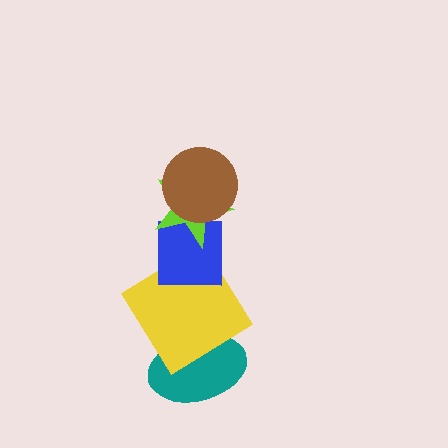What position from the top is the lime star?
The lime star is 2nd from the top.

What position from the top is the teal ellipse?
The teal ellipse is 5th from the top.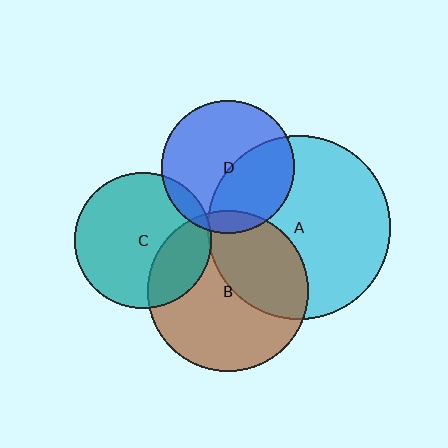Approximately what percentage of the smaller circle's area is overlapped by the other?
Approximately 10%.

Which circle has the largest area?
Circle A (cyan).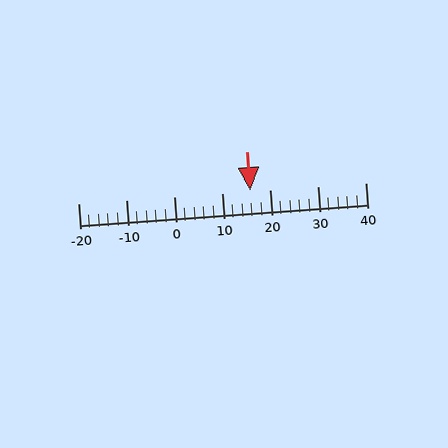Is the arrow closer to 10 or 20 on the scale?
The arrow is closer to 20.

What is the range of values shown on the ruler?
The ruler shows values from -20 to 40.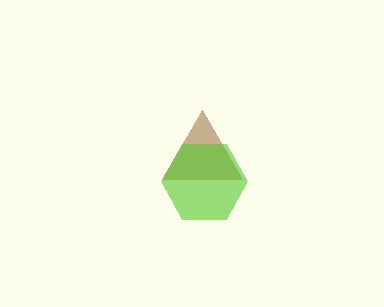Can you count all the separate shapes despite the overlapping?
Yes, there are 2 separate shapes.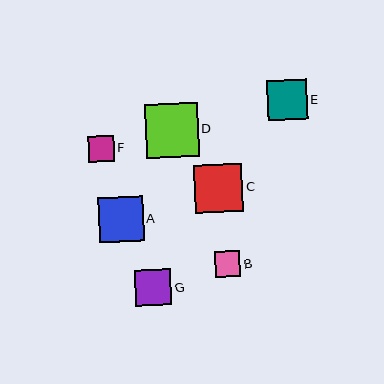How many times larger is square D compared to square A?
Square D is approximately 1.2 times the size of square A.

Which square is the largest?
Square D is the largest with a size of approximately 53 pixels.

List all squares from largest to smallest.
From largest to smallest: D, C, A, E, G, B, F.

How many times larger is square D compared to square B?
Square D is approximately 2.1 times the size of square B.